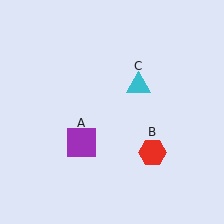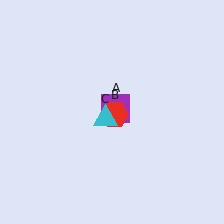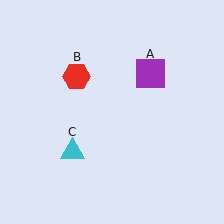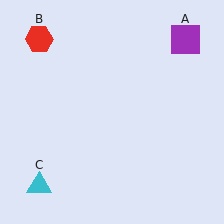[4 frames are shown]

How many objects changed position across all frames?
3 objects changed position: purple square (object A), red hexagon (object B), cyan triangle (object C).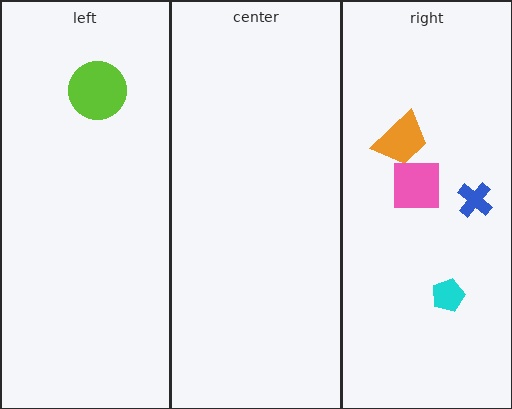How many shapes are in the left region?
1.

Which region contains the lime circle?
The left region.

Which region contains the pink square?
The right region.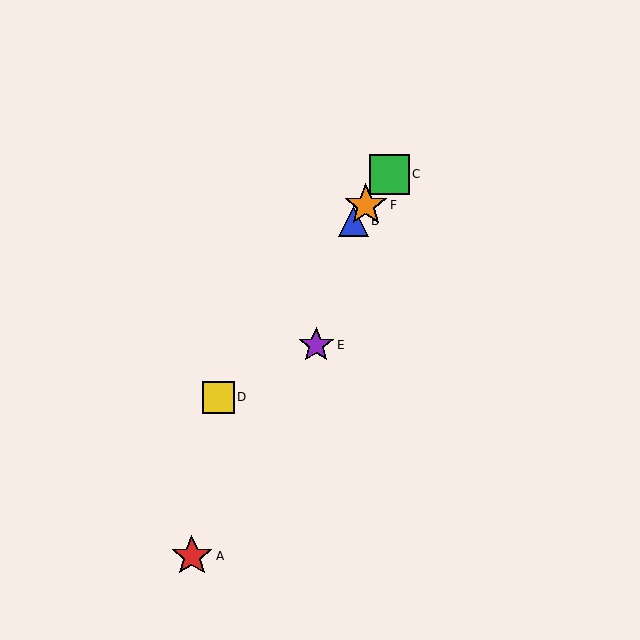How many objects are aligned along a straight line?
4 objects (B, C, D, F) are aligned along a straight line.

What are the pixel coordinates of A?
Object A is at (192, 556).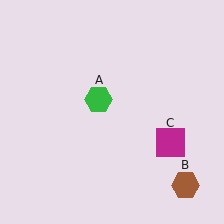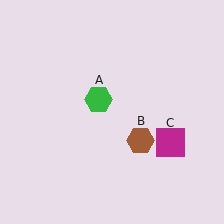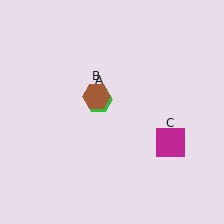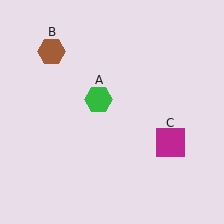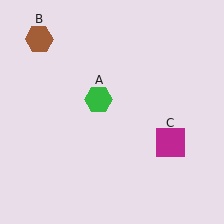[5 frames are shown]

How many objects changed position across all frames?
1 object changed position: brown hexagon (object B).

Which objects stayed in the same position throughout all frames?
Green hexagon (object A) and magenta square (object C) remained stationary.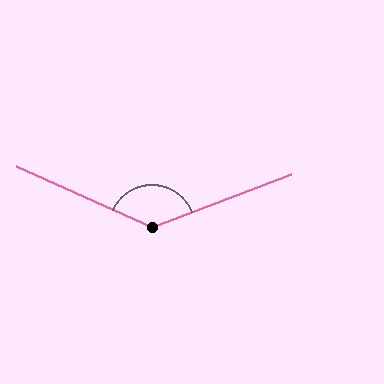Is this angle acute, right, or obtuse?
It is obtuse.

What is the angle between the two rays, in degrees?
Approximately 135 degrees.